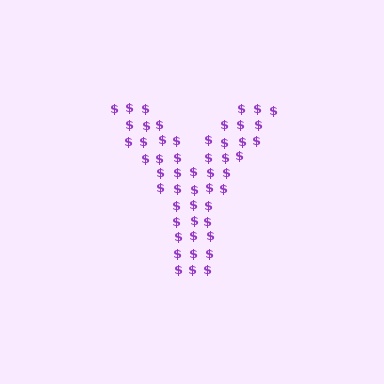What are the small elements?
The small elements are dollar signs.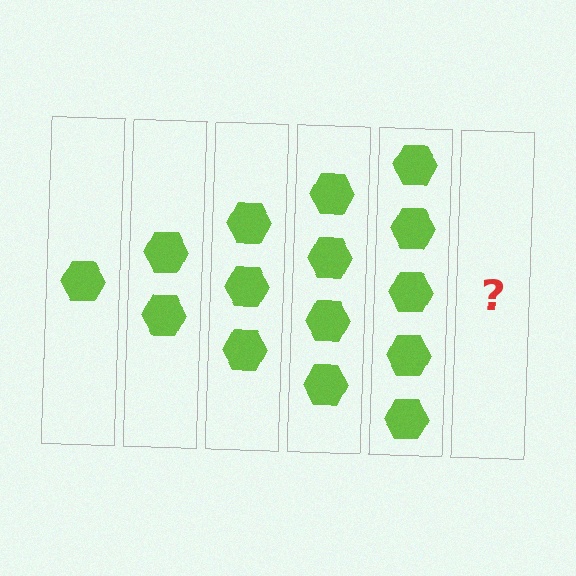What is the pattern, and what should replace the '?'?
The pattern is that each step adds one more hexagon. The '?' should be 6 hexagons.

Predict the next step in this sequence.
The next step is 6 hexagons.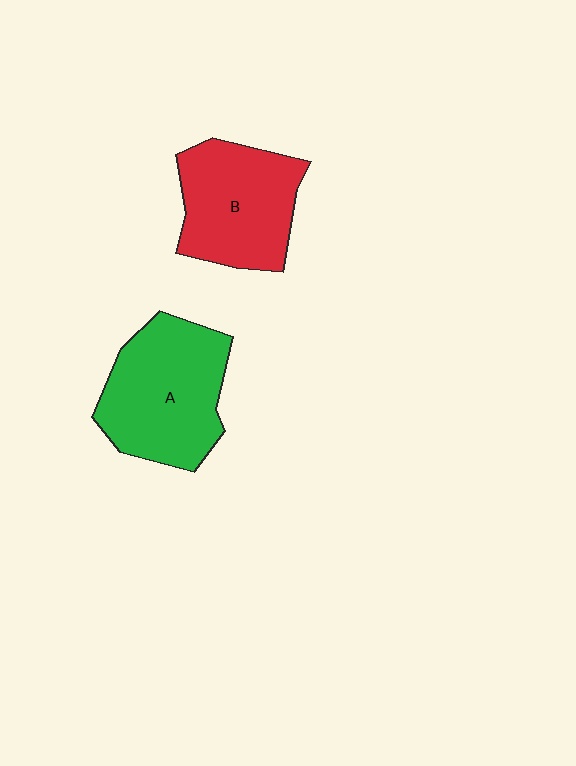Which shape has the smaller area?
Shape B (red).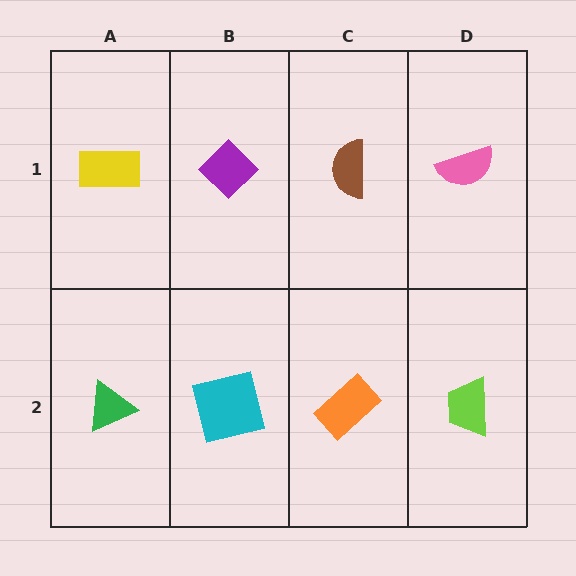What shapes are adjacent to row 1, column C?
An orange rectangle (row 2, column C), a purple diamond (row 1, column B), a pink semicircle (row 1, column D).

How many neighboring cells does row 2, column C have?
3.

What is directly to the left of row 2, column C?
A cyan square.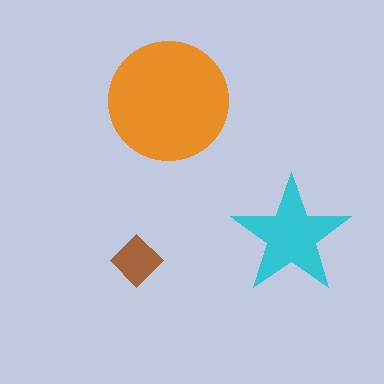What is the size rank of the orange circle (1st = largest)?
1st.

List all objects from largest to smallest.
The orange circle, the cyan star, the brown diamond.